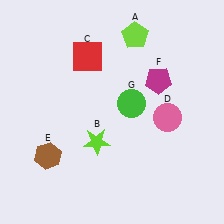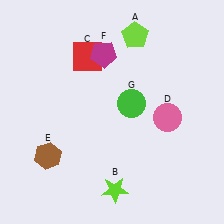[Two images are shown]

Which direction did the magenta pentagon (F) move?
The magenta pentagon (F) moved left.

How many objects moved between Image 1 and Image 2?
2 objects moved between the two images.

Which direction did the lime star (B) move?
The lime star (B) moved down.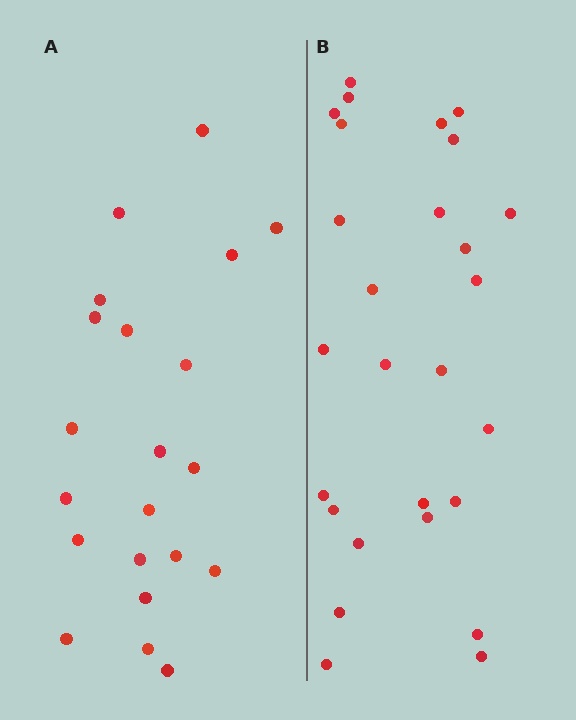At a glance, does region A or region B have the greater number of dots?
Region B (the right region) has more dots.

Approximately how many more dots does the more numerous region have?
Region B has about 6 more dots than region A.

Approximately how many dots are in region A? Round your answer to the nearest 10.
About 20 dots. (The exact count is 21, which rounds to 20.)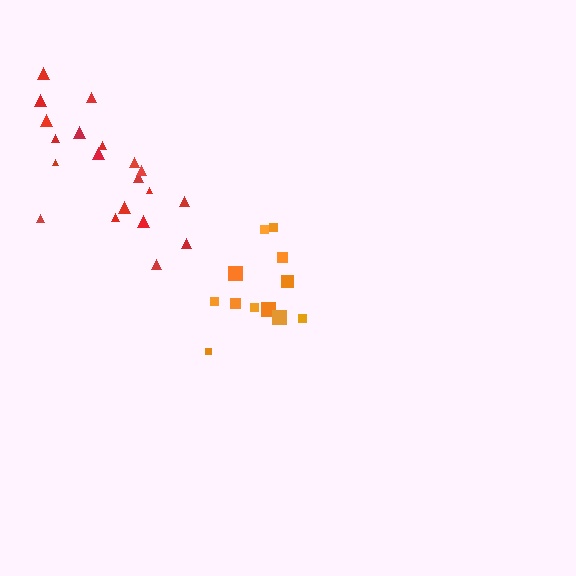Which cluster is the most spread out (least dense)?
Orange.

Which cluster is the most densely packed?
Red.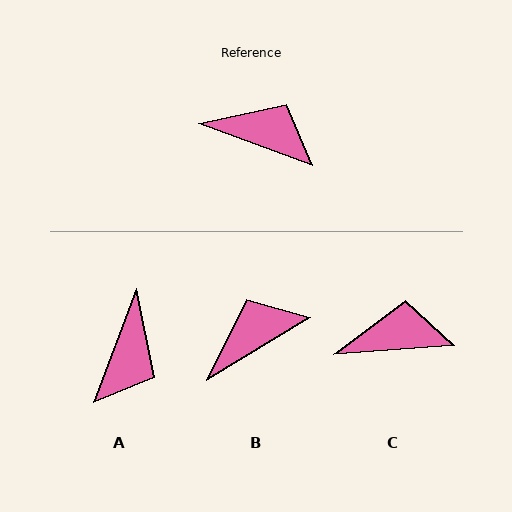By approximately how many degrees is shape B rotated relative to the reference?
Approximately 51 degrees counter-clockwise.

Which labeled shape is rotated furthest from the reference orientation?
A, about 90 degrees away.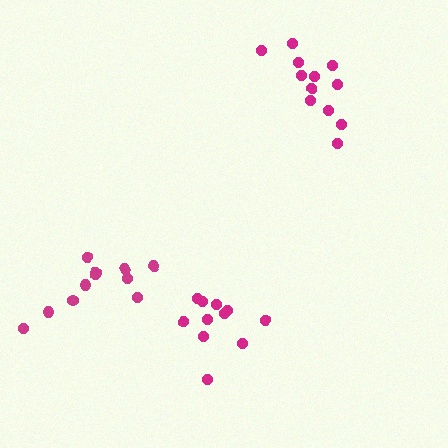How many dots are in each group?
Group 1: 11 dots, Group 2: 12 dots, Group 3: 12 dots (35 total).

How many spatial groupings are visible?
There are 3 spatial groupings.